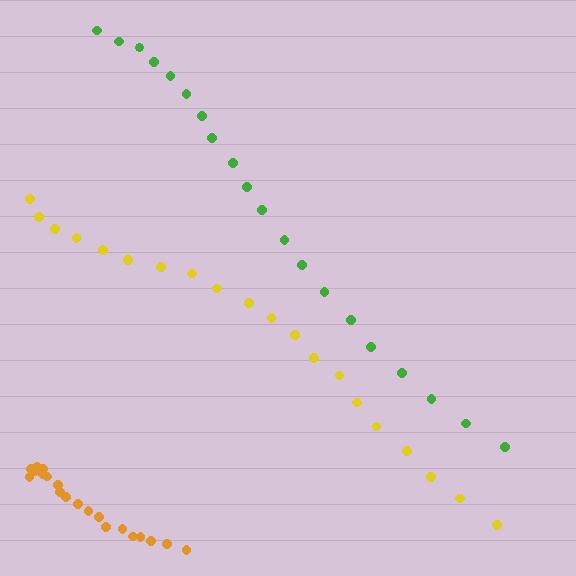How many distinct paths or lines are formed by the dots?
There are 3 distinct paths.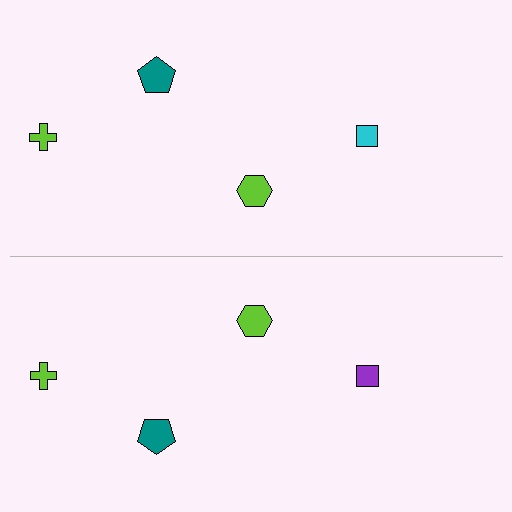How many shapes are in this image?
There are 8 shapes in this image.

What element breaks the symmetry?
The purple square on the bottom side breaks the symmetry — its mirror counterpart is cyan.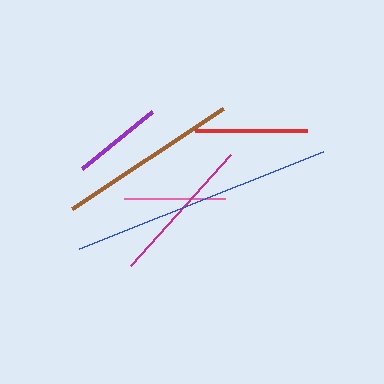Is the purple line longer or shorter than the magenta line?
The magenta line is longer than the purple line.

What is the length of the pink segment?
The pink segment is approximately 101 pixels long.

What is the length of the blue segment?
The blue segment is approximately 262 pixels long.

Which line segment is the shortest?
The purple line is the shortest at approximately 90 pixels.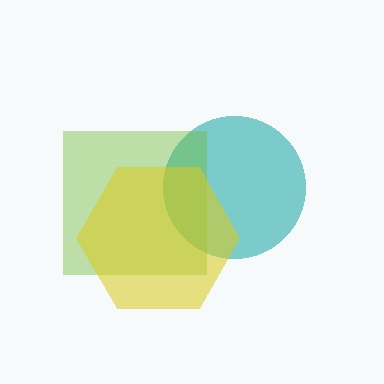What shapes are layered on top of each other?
The layered shapes are: a teal circle, a lime square, a yellow hexagon.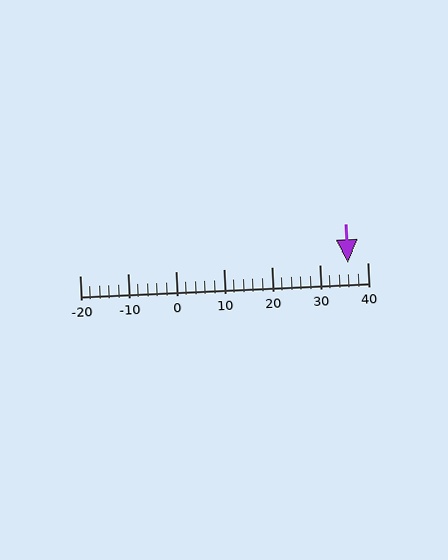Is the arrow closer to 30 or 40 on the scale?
The arrow is closer to 40.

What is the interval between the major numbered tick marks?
The major tick marks are spaced 10 units apart.